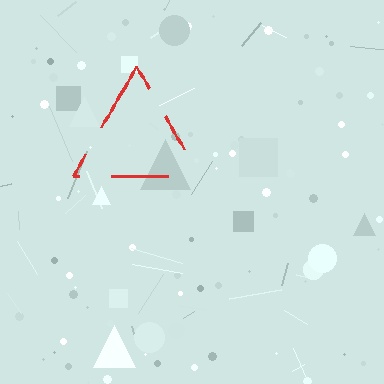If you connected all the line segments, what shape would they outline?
They would outline a triangle.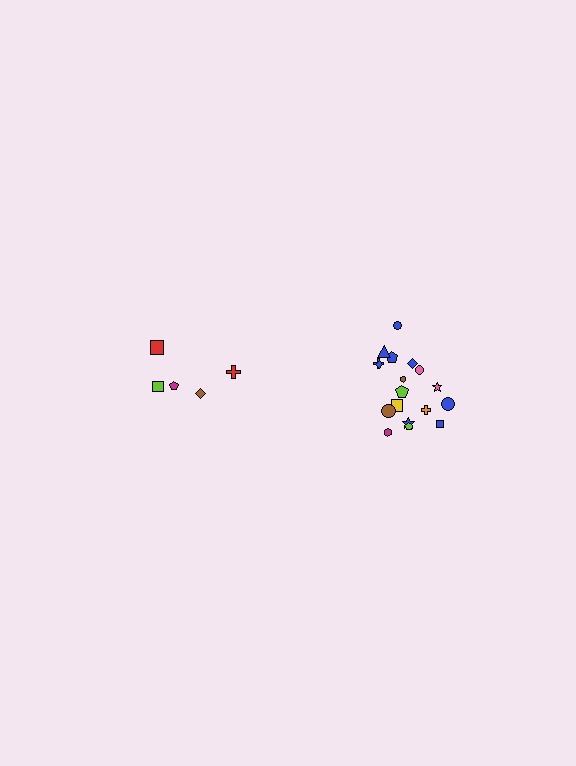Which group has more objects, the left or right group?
The right group.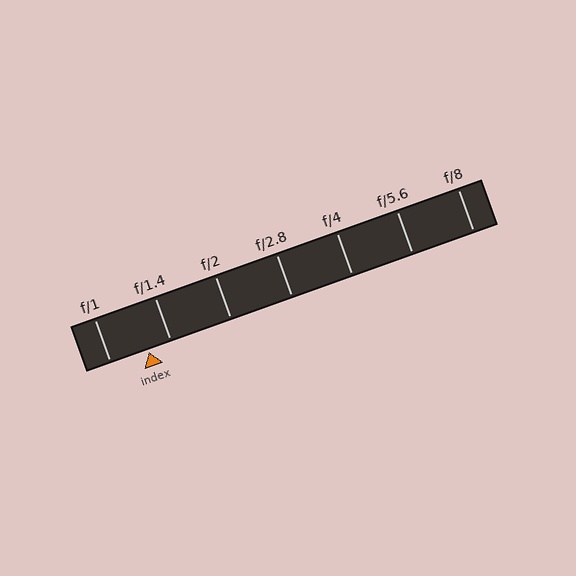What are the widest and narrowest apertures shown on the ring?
The widest aperture shown is f/1 and the narrowest is f/8.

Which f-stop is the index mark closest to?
The index mark is closest to f/1.4.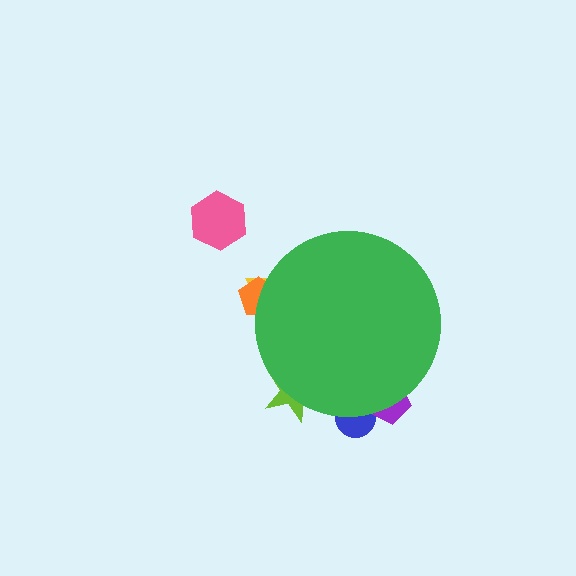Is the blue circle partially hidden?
Yes, the blue circle is partially hidden behind the green circle.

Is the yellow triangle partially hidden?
Yes, the yellow triangle is partially hidden behind the green circle.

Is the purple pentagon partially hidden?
Yes, the purple pentagon is partially hidden behind the green circle.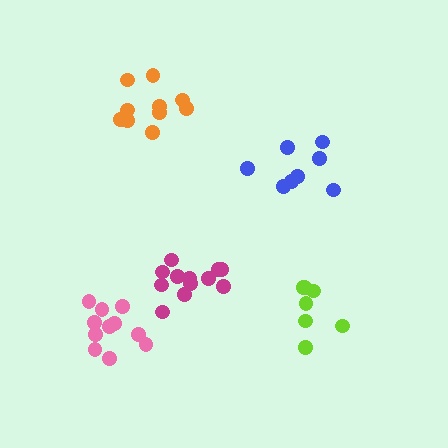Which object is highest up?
The orange cluster is topmost.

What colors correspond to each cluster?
The clusters are colored: pink, orange, blue, magenta, lime.